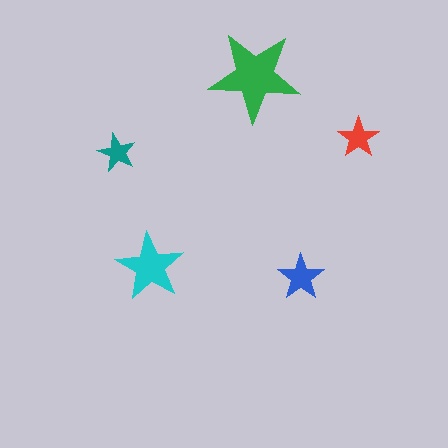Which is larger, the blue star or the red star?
The blue one.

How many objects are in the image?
There are 5 objects in the image.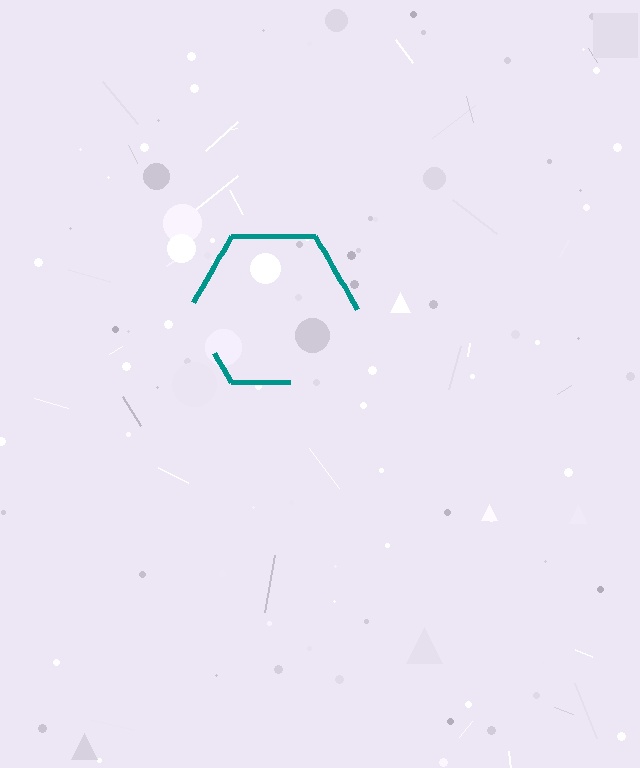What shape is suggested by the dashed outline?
The dashed outline suggests a hexagon.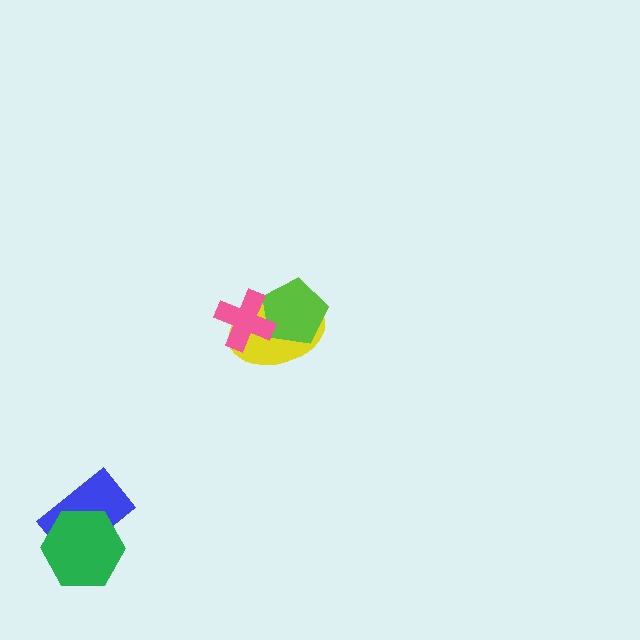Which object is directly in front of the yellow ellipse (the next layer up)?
The lime pentagon is directly in front of the yellow ellipse.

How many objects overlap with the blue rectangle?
1 object overlaps with the blue rectangle.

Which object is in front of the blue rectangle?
The green hexagon is in front of the blue rectangle.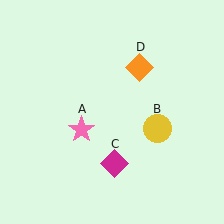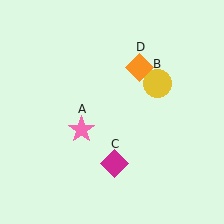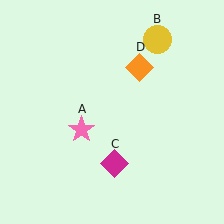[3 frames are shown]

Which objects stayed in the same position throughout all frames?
Pink star (object A) and magenta diamond (object C) and orange diamond (object D) remained stationary.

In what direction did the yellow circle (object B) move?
The yellow circle (object B) moved up.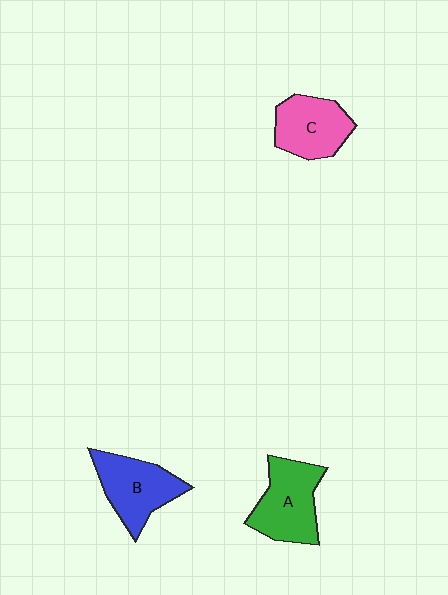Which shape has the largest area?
Shape A (green).